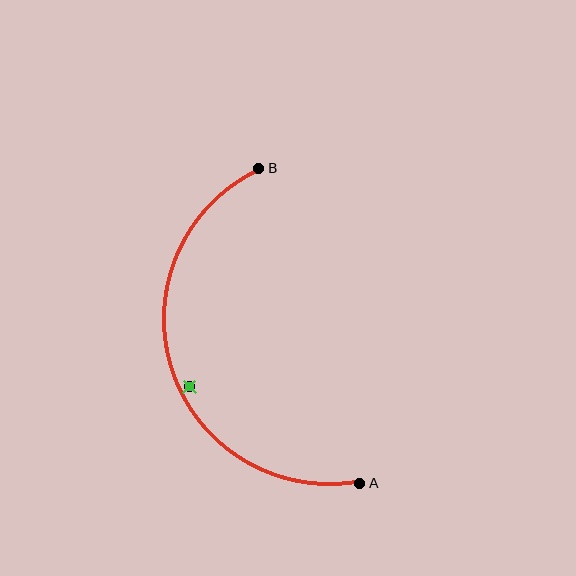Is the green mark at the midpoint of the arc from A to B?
No — the green mark does not lie on the arc at all. It sits slightly inside the curve.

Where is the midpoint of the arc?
The arc midpoint is the point on the curve farthest from the straight line joining A and B. It sits to the left of that line.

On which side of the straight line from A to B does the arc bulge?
The arc bulges to the left of the straight line connecting A and B.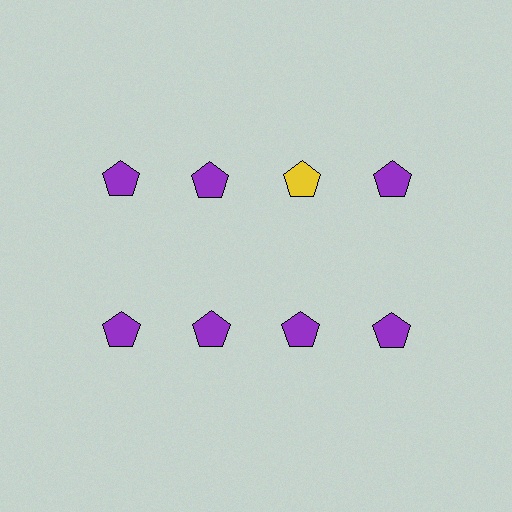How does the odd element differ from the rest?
It has a different color: yellow instead of purple.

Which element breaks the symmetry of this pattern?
The yellow pentagon in the top row, center column breaks the symmetry. All other shapes are purple pentagons.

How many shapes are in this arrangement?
There are 8 shapes arranged in a grid pattern.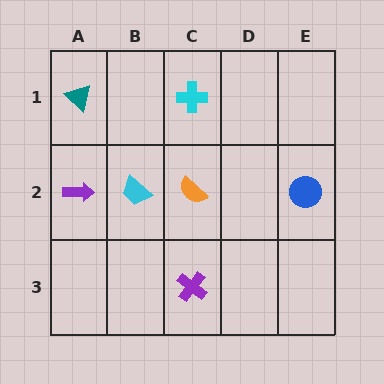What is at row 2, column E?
A blue circle.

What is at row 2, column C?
An orange semicircle.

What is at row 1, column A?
A teal triangle.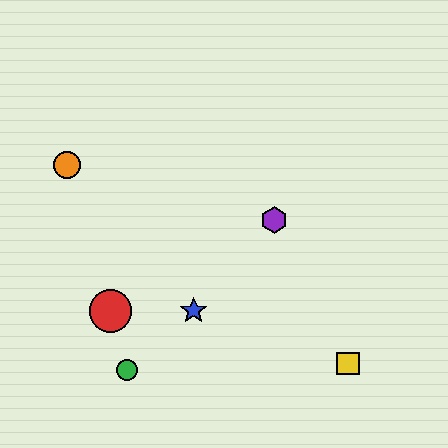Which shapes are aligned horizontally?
The red circle, the blue star are aligned horizontally.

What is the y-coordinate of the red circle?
The red circle is at y≈311.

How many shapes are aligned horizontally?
2 shapes (the red circle, the blue star) are aligned horizontally.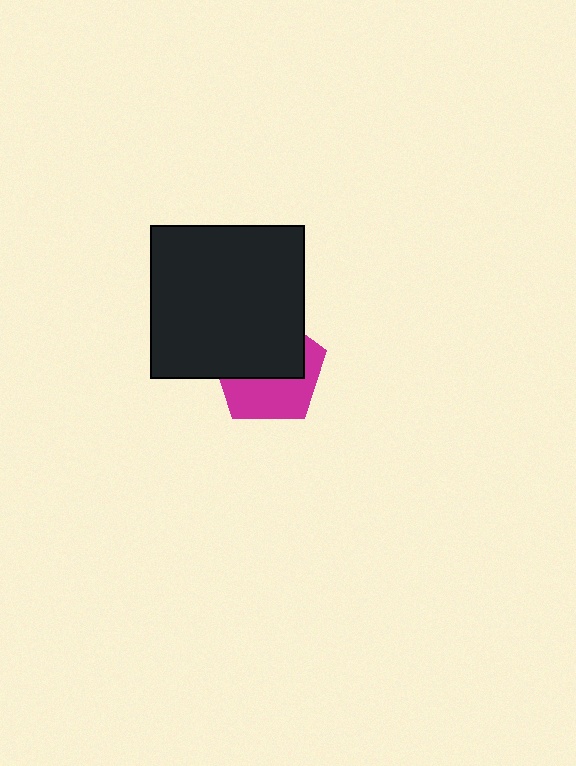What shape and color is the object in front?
The object in front is a black square.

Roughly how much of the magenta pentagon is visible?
A small part of it is visible (roughly 45%).